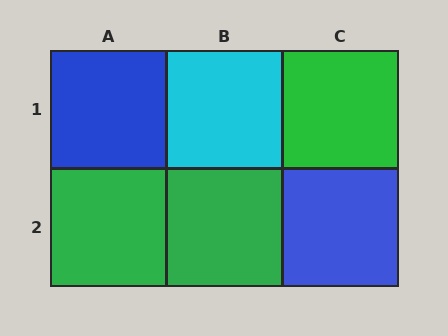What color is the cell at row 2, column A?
Green.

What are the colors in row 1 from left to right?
Blue, cyan, green.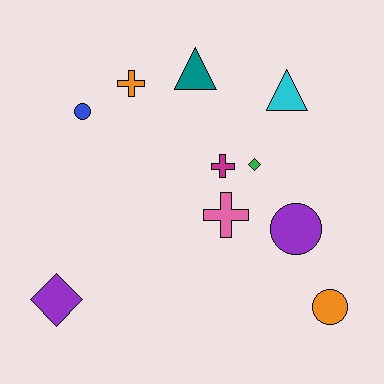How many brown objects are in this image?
There are no brown objects.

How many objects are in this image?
There are 10 objects.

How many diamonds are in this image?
There are 2 diamonds.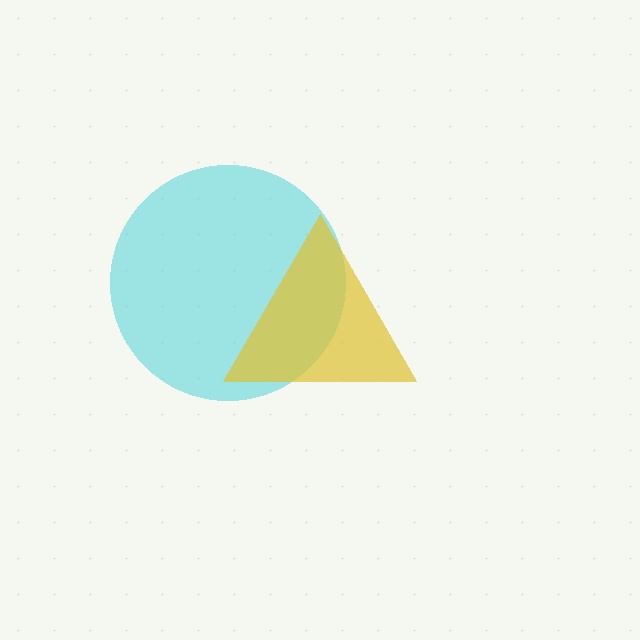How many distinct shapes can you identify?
There are 2 distinct shapes: a cyan circle, a yellow triangle.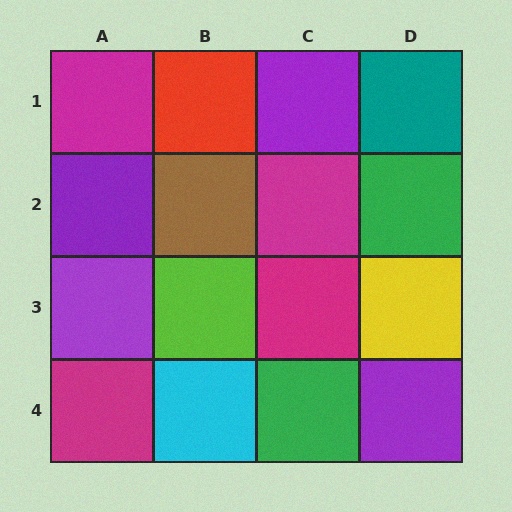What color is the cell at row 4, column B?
Cyan.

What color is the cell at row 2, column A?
Purple.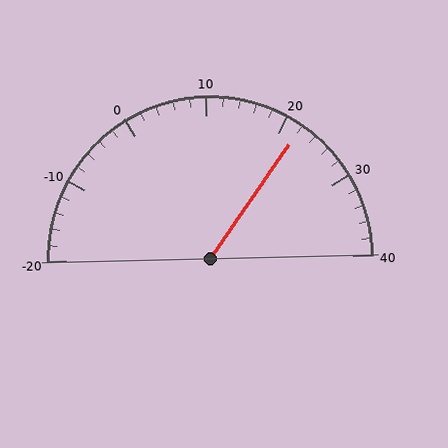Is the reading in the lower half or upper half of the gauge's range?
The reading is in the upper half of the range (-20 to 40).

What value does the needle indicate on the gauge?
The needle indicates approximately 22.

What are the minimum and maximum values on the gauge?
The gauge ranges from -20 to 40.